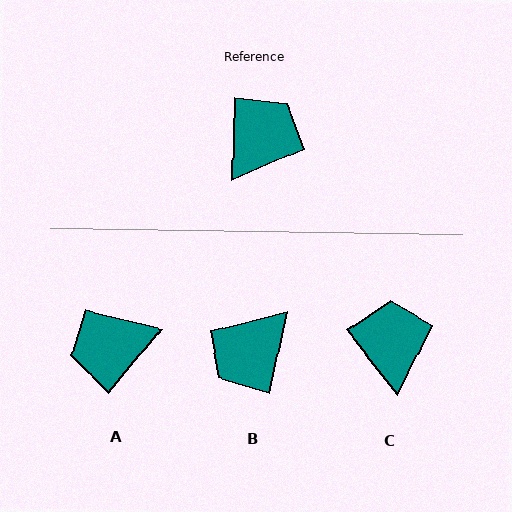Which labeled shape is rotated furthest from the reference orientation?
B, about 171 degrees away.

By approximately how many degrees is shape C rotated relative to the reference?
Approximately 40 degrees counter-clockwise.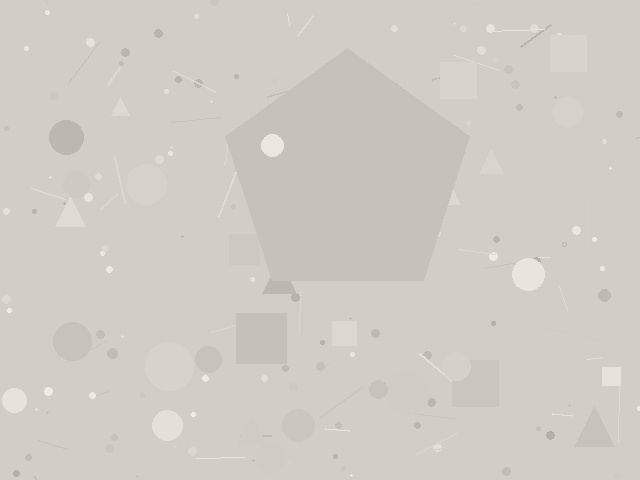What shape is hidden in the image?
A pentagon is hidden in the image.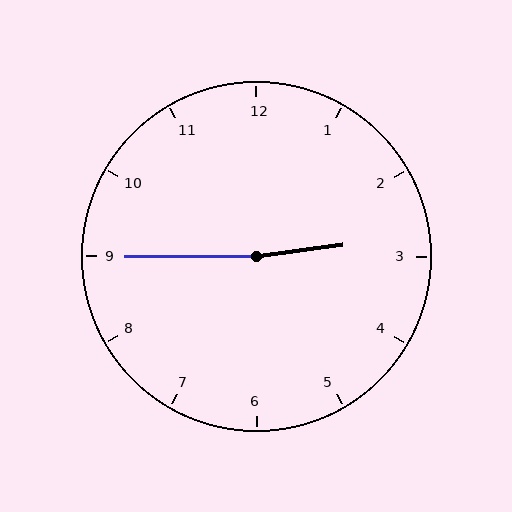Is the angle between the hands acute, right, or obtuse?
It is obtuse.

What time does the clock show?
2:45.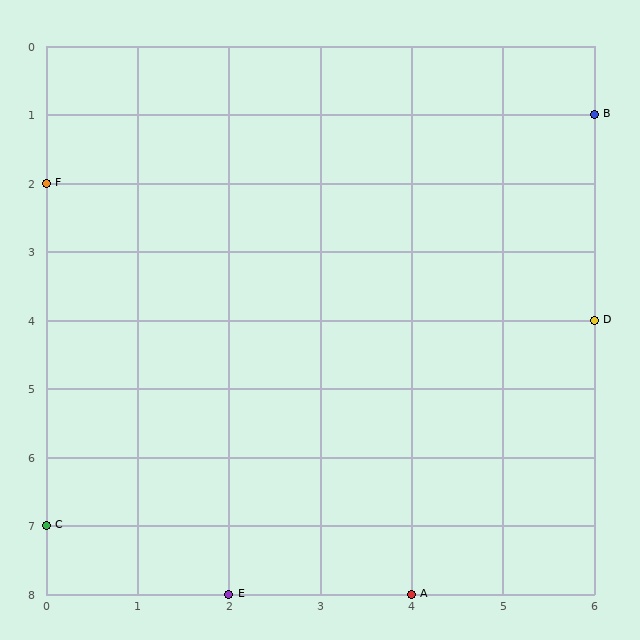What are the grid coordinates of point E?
Point E is at grid coordinates (2, 8).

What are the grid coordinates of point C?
Point C is at grid coordinates (0, 7).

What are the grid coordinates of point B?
Point B is at grid coordinates (6, 1).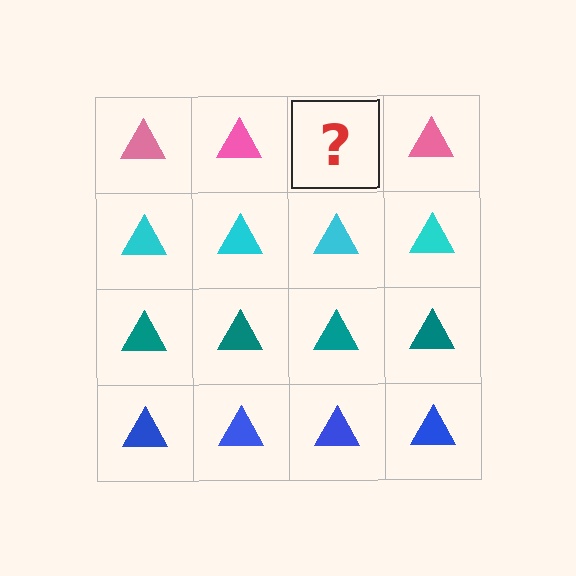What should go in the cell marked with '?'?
The missing cell should contain a pink triangle.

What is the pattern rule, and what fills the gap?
The rule is that each row has a consistent color. The gap should be filled with a pink triangle.